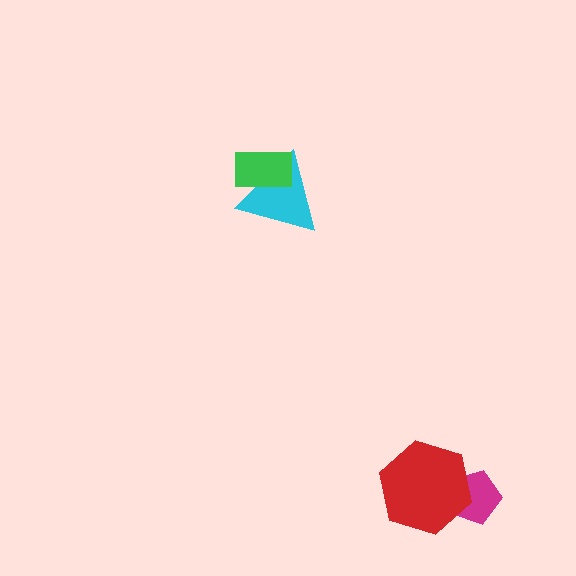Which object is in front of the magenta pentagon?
The red hexagon is in front of the magenta pentagon.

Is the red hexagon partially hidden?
No, no other shape covers it.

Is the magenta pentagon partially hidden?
Yes, it is partially covered by another shape.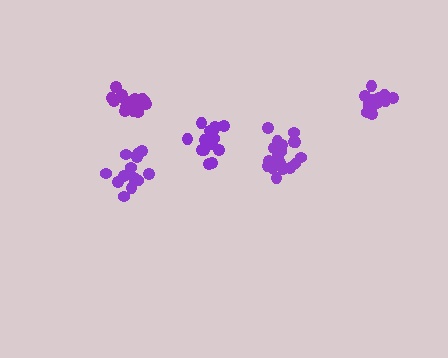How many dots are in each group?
Group 1: 14 dots, Group 2: 20 dots, Group 3: 19 dots, Group 4: 14 dots, Group 5: 17 dots (84 total).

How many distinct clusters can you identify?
There are 5 distinct clusters.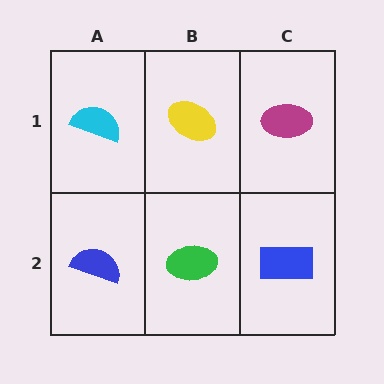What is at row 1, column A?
A cyan semicircle.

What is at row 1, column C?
A magenta ellipse.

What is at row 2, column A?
A blue semicircle.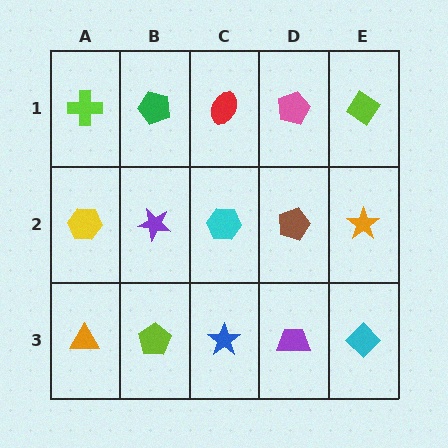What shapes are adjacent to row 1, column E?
An orange star (row 2, column E), a pink pentagon (row 1, column D).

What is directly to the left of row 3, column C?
A lime pentagon.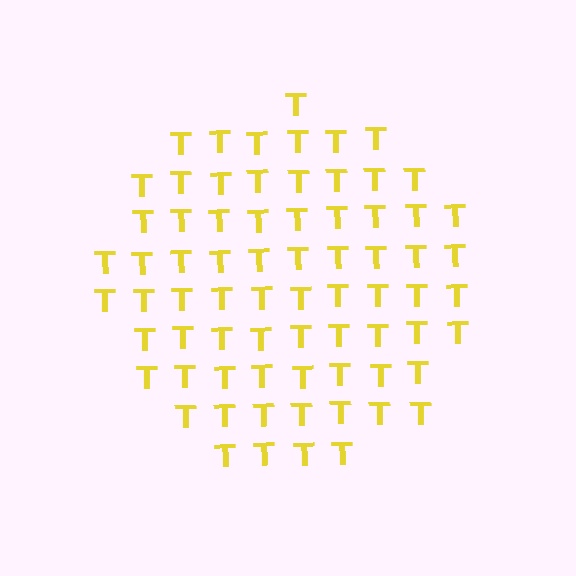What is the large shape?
The large shape is a circle.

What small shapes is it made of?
It is made of small letter T's.